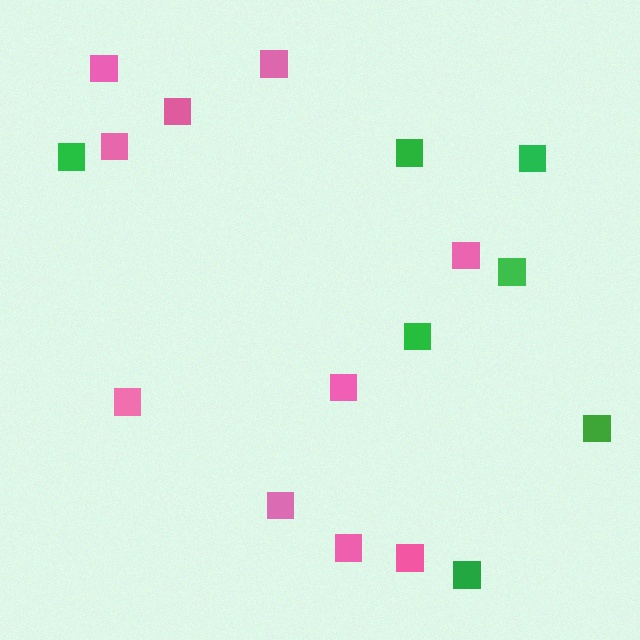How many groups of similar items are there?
There are 2 groups: one group of pink squares (10) and one group of green squares (7).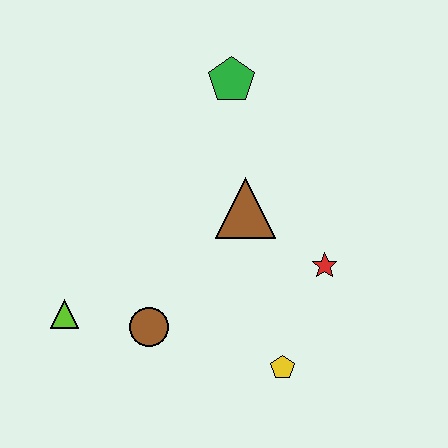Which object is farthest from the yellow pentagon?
The green pentagon is farthest from the yellow pentagon.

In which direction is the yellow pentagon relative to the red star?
The yellow pentagon is below the red star.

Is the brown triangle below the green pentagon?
Yes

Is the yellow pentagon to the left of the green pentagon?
No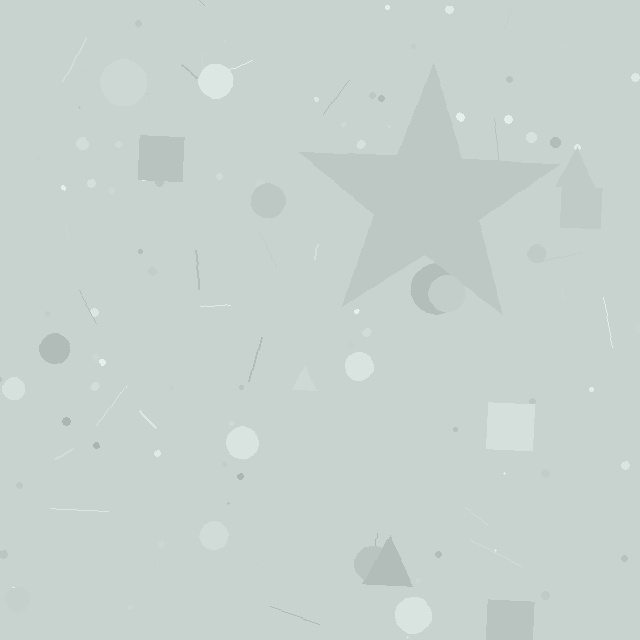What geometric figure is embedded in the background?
A star is embedded in the background.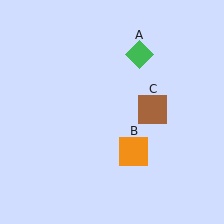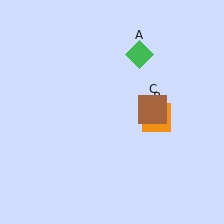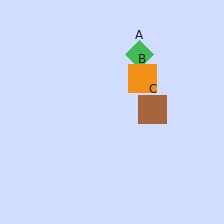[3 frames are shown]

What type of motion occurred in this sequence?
The orange square (object B) rotated counterclockwise around the center of the scene.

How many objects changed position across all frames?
1 object changed position: orange square (object B).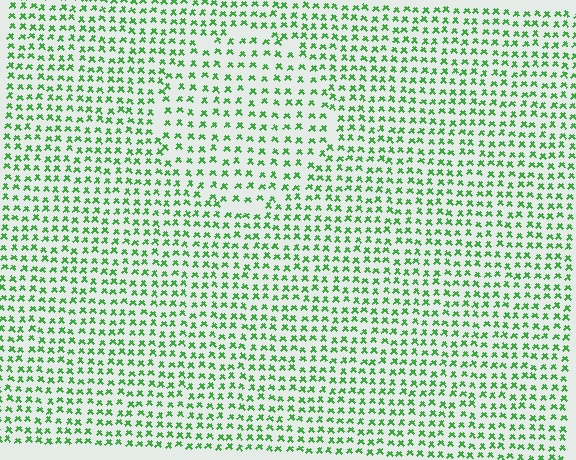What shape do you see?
I see a circle.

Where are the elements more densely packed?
The elements are more densely packed outside the circle boundary.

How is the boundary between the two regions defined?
The boundary is defined by a change in element density (approximately 1.4x ratio). All elements are the same color, size, and shape.